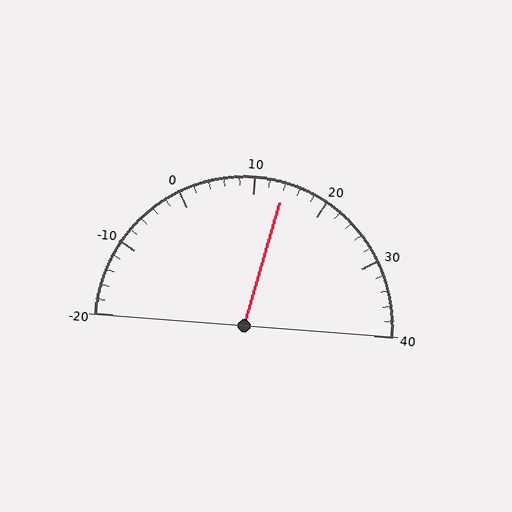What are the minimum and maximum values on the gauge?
The gauge ranges from -20 to 40.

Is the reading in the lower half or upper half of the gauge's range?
The reading is in the upper half of the range (-20 to 40).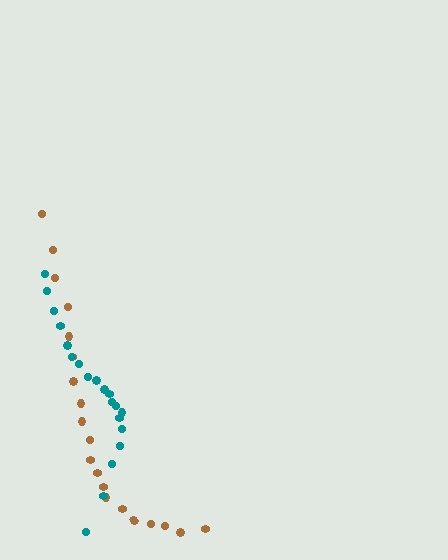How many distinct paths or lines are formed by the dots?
There are 2 distinct paths.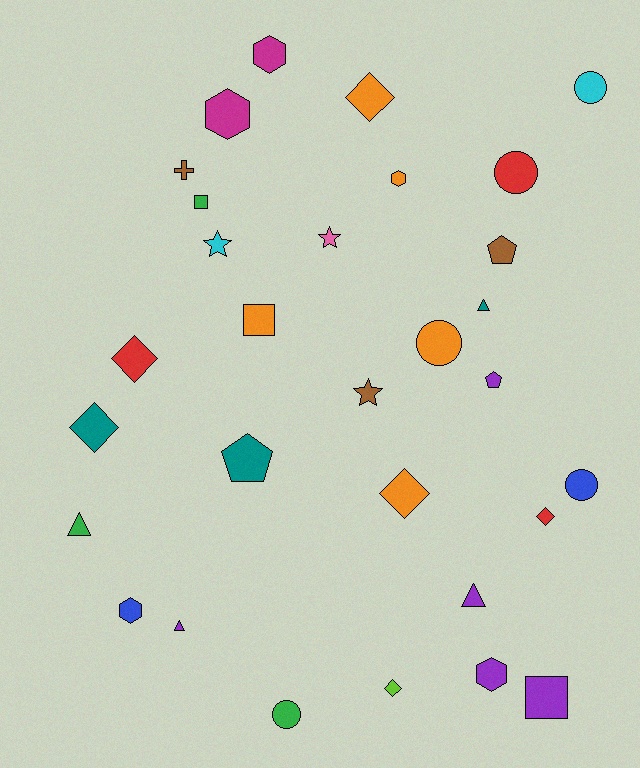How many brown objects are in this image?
There are 3 brown objects.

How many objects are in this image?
There are 30 objects.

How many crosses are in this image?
There is 1 cross.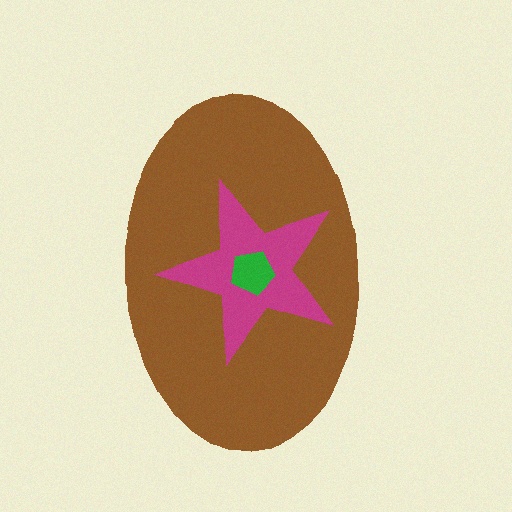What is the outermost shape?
The brown ellipse.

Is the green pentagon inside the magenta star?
Yes.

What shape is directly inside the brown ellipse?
The magenta star.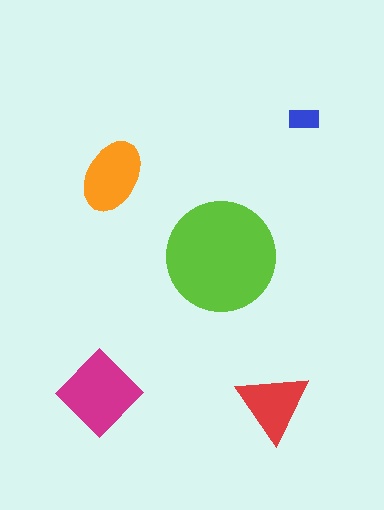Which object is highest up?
The blue rectangle is topmost.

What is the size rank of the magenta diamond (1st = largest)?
2nd.